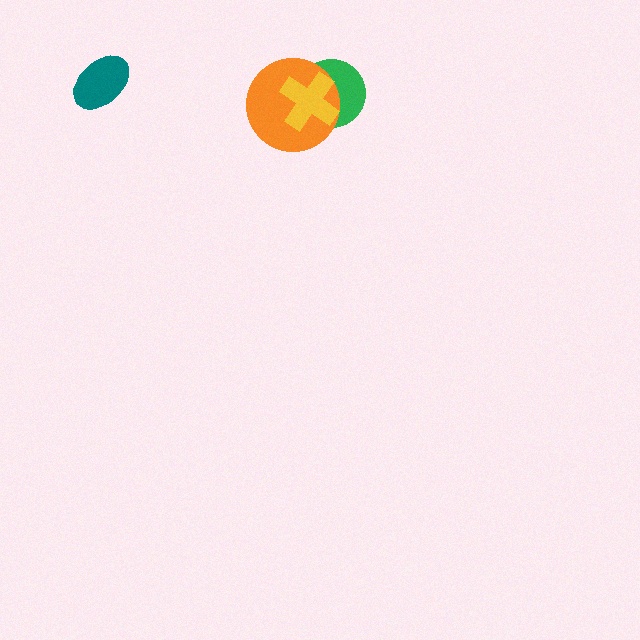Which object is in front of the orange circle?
The yellow cross is in front of the orange circle.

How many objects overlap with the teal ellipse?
0 objects overlap with the teal ellipse.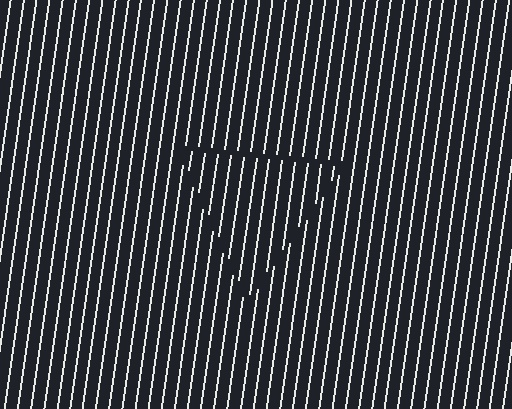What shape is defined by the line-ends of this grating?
An illusory triangle. The interior of the shape contains the same grating, shifted by half a period — the contour is defined by the phase discontinuity where line-ends from the inner and outer gratings abut.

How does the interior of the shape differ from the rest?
The interior of the shape contains the same grating, shifted by half a period — the contour is defined by the phase discontinuity where line-ends from the inner and outer gratings abut.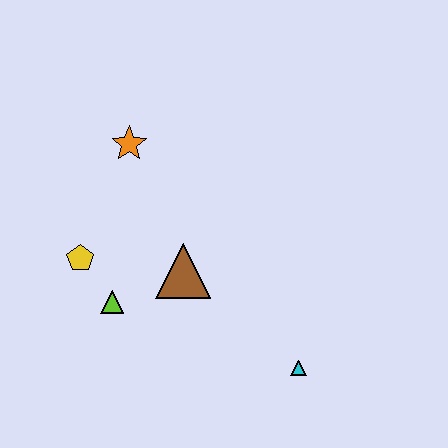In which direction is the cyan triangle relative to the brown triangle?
The cyan triangle is to the right of the brown triangle.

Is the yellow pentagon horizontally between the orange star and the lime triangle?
No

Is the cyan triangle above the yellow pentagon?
No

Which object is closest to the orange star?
The yellow pentagon is closest to the orange star.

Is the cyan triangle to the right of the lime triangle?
Yes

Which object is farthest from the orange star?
The cyan triangle is farthest from the orange star.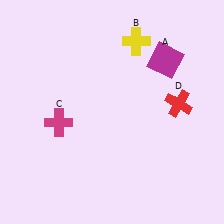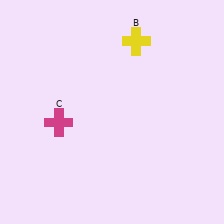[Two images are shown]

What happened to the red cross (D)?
The red cross (D) was removed in Image 2. It was in the top-right area of Image 1.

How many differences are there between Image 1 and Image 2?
There are 2 differences between the two images.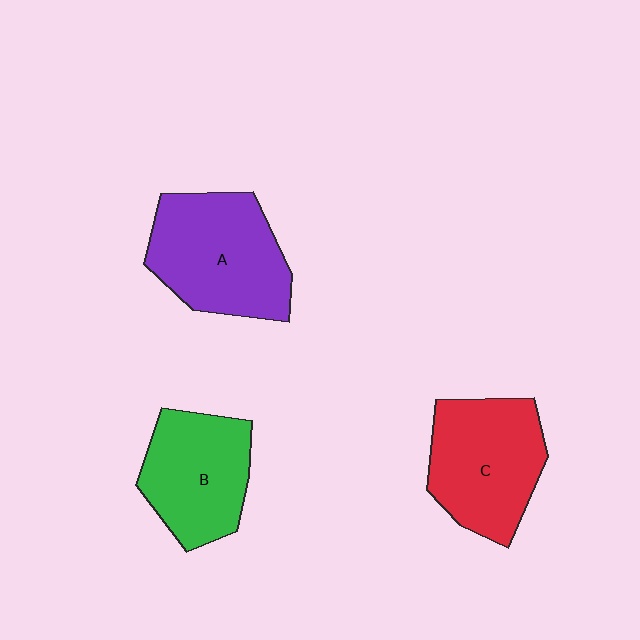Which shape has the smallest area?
Shape B (green).